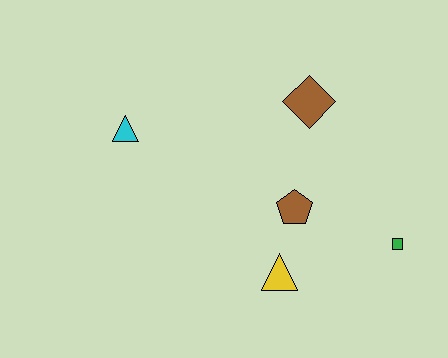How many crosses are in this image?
There are no crosses.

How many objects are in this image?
There are 5 objects.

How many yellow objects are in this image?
There is 1 yellow object.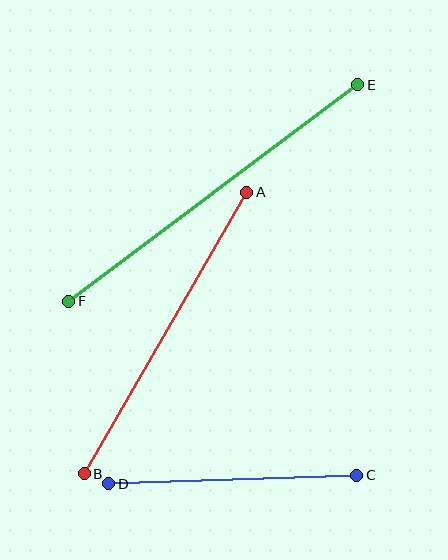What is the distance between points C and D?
The distance is approximately 248 pixels.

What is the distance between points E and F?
The distance is approximately 361 pixels.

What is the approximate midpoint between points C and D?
The midpoint is at approximately (233, 479) pixels.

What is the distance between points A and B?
The distance is approximately 325 pixels.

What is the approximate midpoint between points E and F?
The midpoint is at approximately (213, 193) pixels.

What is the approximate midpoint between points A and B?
The midpoint is at approximately (166, 333) pixels.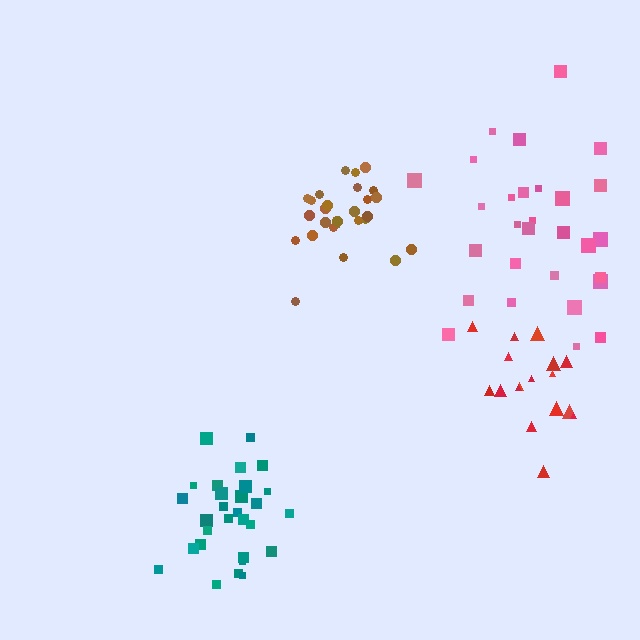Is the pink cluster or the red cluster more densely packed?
Red.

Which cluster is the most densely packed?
Brown.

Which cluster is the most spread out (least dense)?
Pink.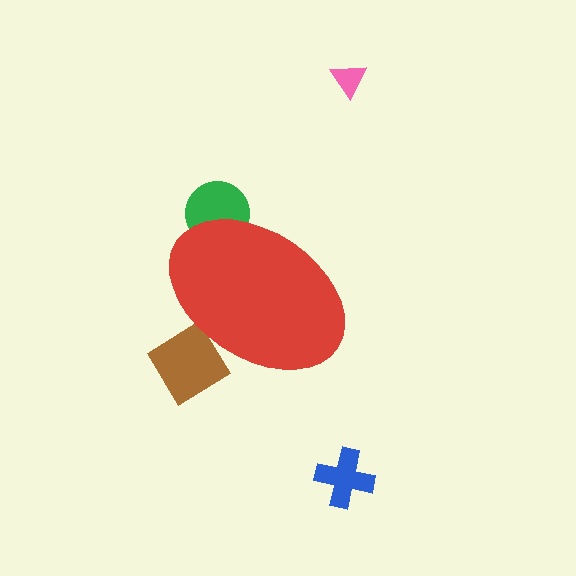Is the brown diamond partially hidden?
Yes, the brown diamond is partially hidden behind the red ellipse.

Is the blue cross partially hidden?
No, the blue cross is fully visible.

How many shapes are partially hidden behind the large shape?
2 shapes are partially hidden.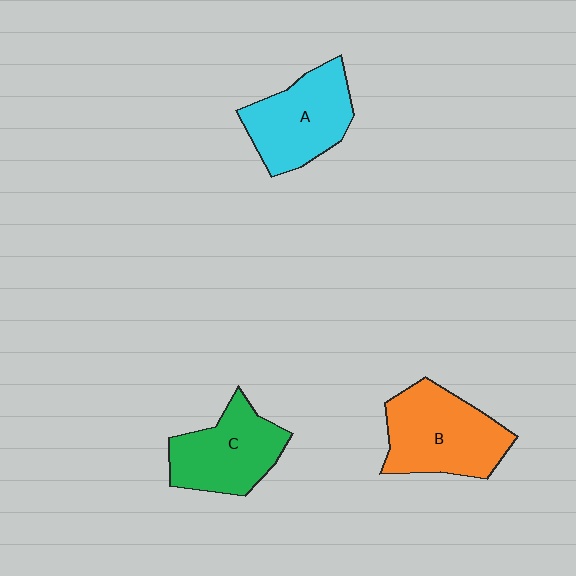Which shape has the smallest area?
Shape C (green).